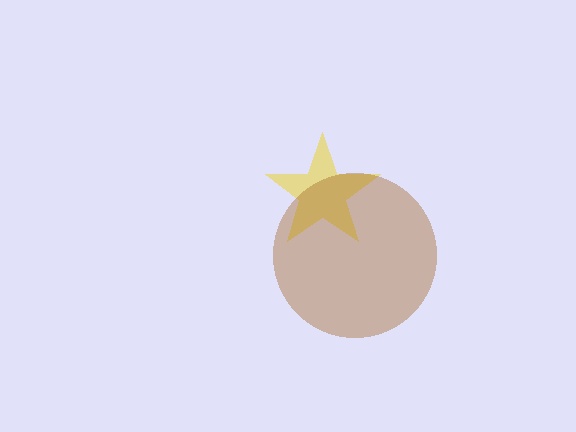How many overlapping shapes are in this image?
There are 2 overlapping shapes in the image.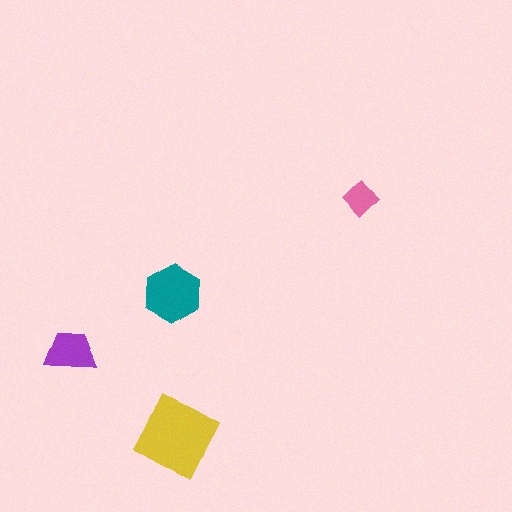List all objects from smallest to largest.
The pink diamond, the purple trapezoid, the teal hexagon, the yellow square.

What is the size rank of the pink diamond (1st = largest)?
4th.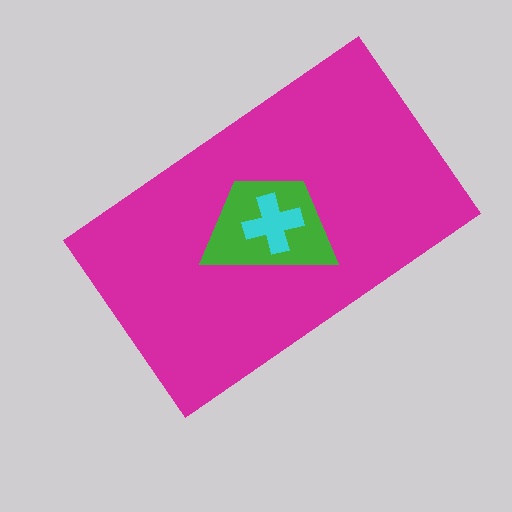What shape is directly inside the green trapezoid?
The cyan cross.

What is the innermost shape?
The cyan cross.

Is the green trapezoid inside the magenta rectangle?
Yes.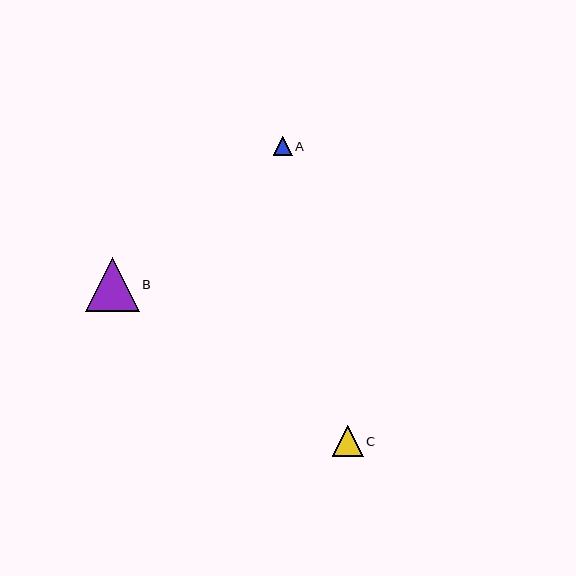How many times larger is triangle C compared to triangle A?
Triangle C is approximately 1.6 times the size of triangle A.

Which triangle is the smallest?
Triangle A is the smallest with a size of approximately 19 pixels.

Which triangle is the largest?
Triangle B is the largest with a size of approximately 54 pixels.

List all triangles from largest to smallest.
From largest to smallest: B, C, A.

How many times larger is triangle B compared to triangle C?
Triangle B is approximately 1.7 times the size of triangle C.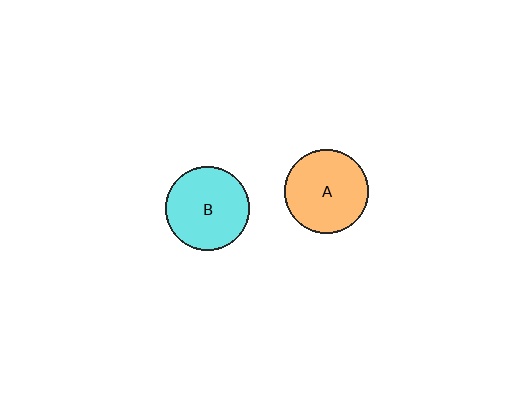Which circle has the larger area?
Circle A (orange).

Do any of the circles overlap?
No, none of the circles overlap.